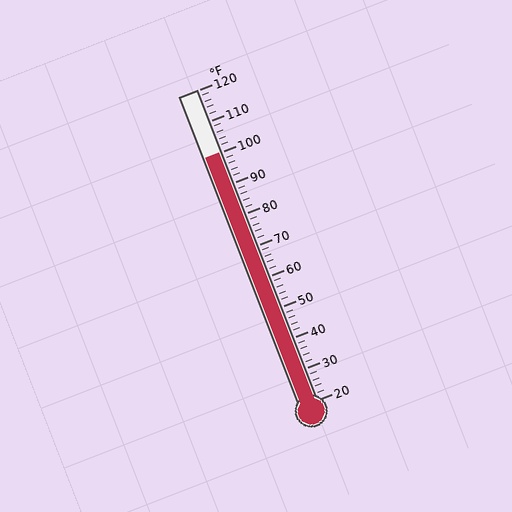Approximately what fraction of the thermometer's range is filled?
The thermometer is filled to approximately 80% of its range.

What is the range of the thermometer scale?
The thermometer scale ranges from 20°F to 120°F.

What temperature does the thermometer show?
The thermometer shows approximately 100°F.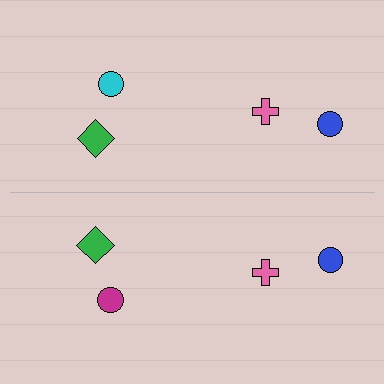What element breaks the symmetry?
The magenta circle on the bottom side breaks the symmetry — its mirror counterpart is cyan.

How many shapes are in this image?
There are 8 shapes in this image.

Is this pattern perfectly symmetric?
No, the pattern is not perfectly symmetric. The magenta circle on the bottom side breaks the symmetry — its mirror counterpart is cyan.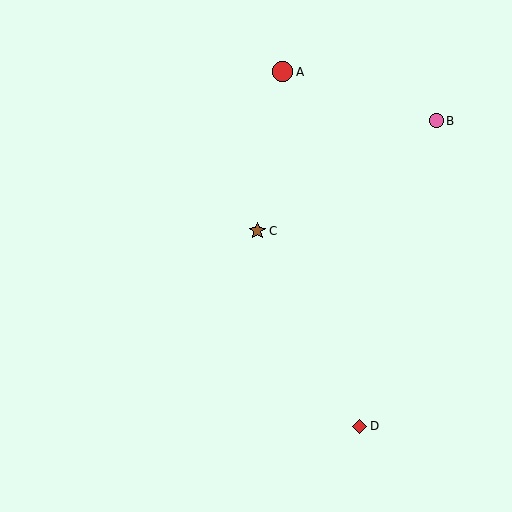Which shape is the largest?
The red circle (labeled A) is the largest.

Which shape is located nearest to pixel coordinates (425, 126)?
The pink circle (labeled B) at (436, 121) is nearest to that location.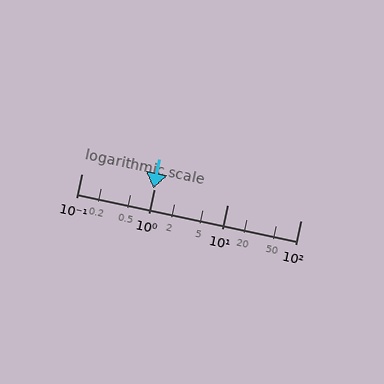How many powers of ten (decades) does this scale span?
The scale spans 3 decades, from 0.1 to 100.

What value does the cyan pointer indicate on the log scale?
The pointer indicates approximately 0.96.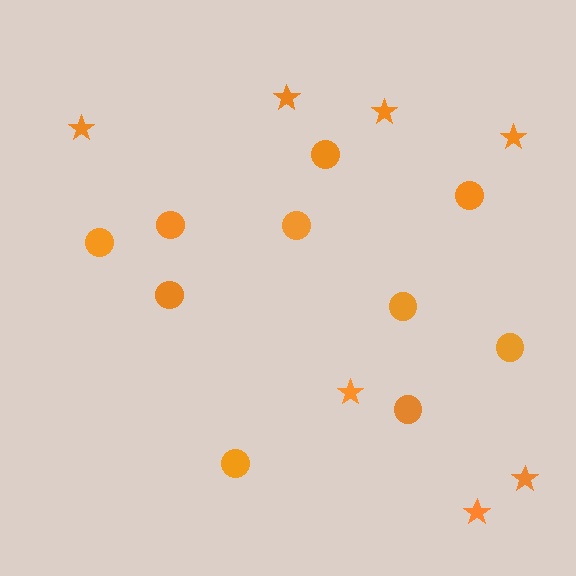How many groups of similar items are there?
There are 2 groups: one group of stars (7) and one group of circles (10).